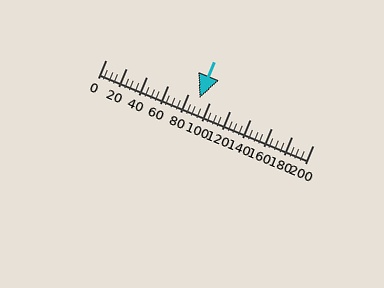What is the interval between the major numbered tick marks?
The major tick marks are spaced 20 units apart.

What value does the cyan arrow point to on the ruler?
The cyan arrow points to approximately 90.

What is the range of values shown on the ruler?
The ruler shows values from 0 to 200.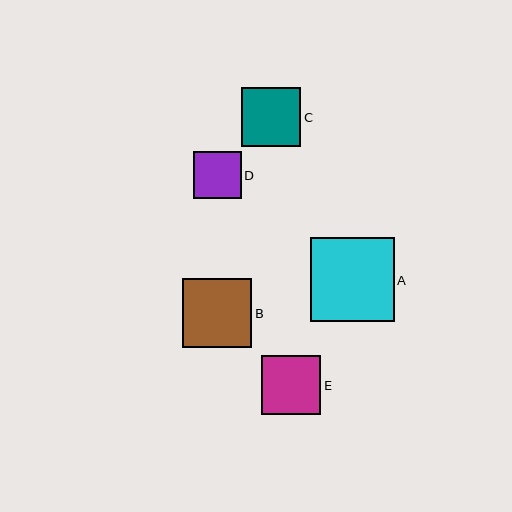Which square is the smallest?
Square D is the smallest with a size of approximately 47 pixels.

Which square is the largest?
Square A is the largest with a size of approximately 84 pixels.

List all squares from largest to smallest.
From largest to smallest: A, B, C, E, D.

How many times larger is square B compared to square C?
Square B is approximately 1.2 times the size of square C.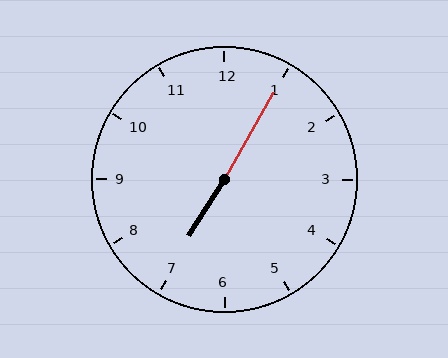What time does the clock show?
7:05.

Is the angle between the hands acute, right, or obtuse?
It is obtuse.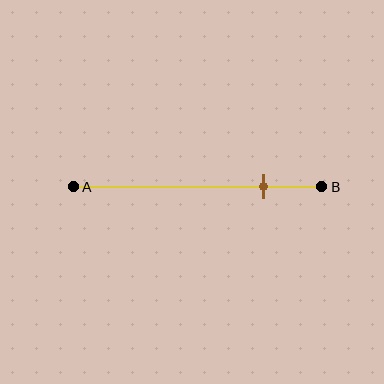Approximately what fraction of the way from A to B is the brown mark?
The brown mark is approximately 75% of the way from A to B.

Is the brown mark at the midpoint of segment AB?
No, the mark is at about 75% from A, not at the 50% midpoint.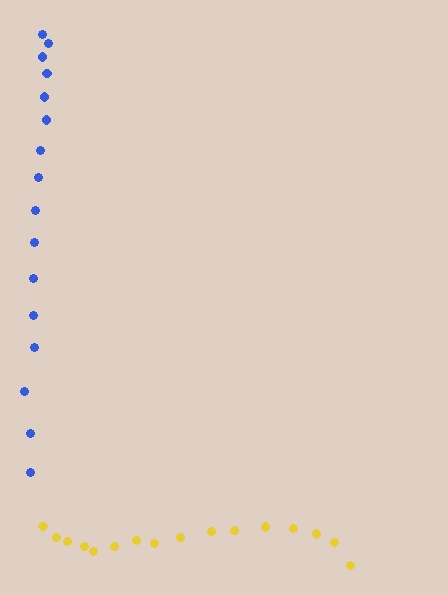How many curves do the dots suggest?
There are 2 distinct paths.